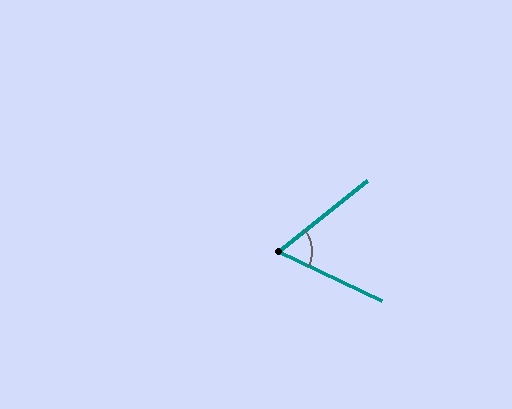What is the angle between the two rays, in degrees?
Approximately 63 degrees.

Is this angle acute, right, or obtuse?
It is acute.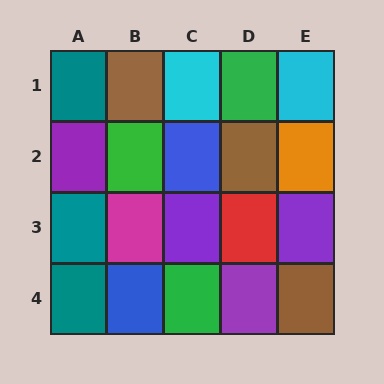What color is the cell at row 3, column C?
Purple.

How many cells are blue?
2 cells are blue.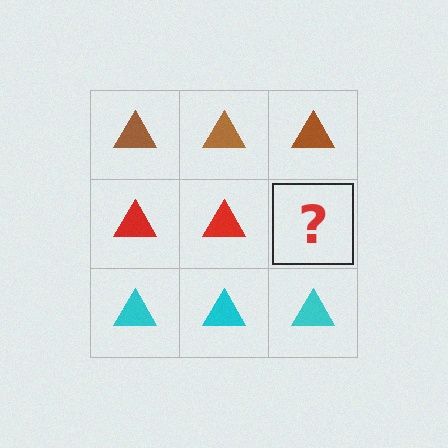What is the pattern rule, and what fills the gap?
The rule is that each row has a consistent color. The gap should be filled with a red triangle.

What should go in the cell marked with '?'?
The missing cell should contain a red triangle.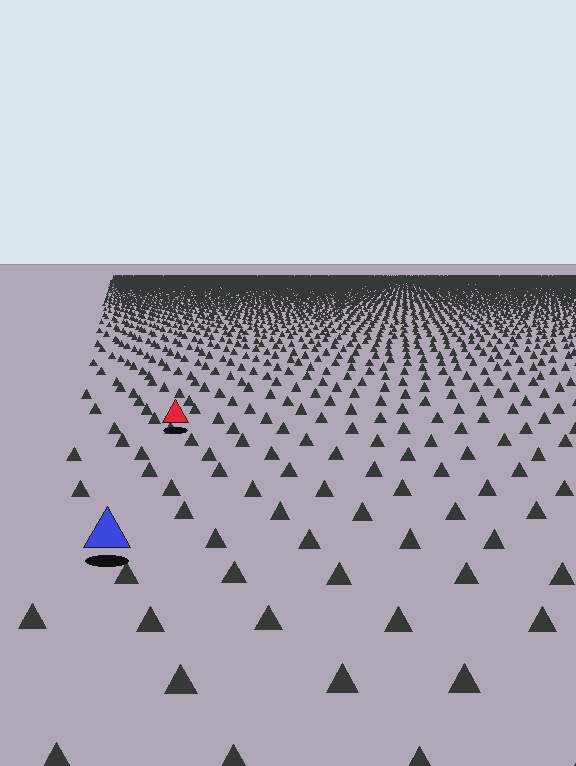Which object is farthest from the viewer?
The red triangle is farthest from the viewer. It appears smaller and the ground texture around it is denser.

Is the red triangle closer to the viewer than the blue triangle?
No. The blue triangle is closer — you can tell from the texture gradient: the ground texture is coarser near it.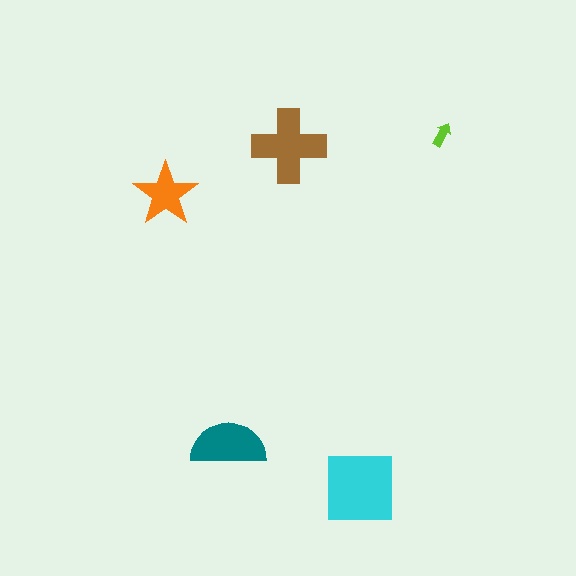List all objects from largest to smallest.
The cyan square, the brown cross, the teal semicircle, the orange star, the lime arrow.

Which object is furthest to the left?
The orange star is leftmost.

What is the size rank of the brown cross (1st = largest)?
2nd.